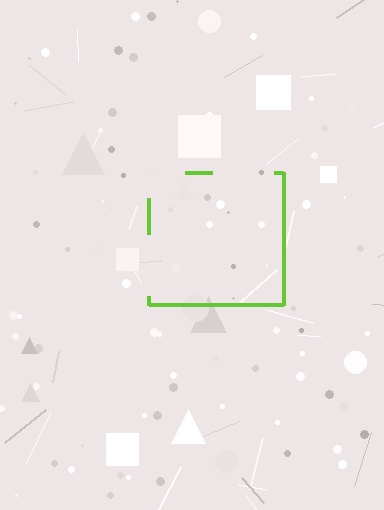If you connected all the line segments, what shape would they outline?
They would outline a square.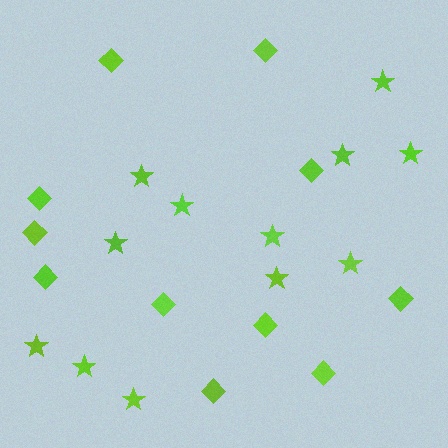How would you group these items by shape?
There are 2 groups: one group of diamonds (11) and one group of stars (12).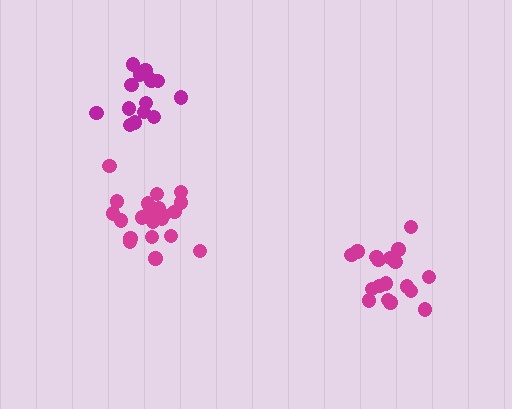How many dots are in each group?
Group 1: 18 dots, Group 2: 15 dots, Group 3: 21 dots (54 total).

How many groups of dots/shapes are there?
There are 3 groups.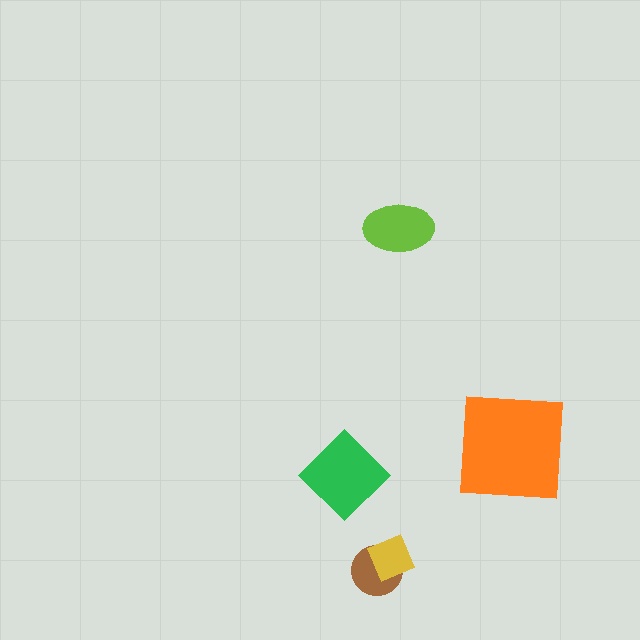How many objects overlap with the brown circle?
1 object overlaps with the brown circle.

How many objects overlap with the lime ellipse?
0 objects overlap with the lime ellipse.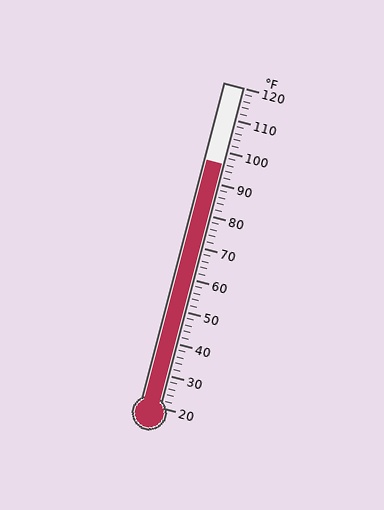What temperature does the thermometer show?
The thermometer shows approximately 96°F.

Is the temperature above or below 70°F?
The temperature is above 70°F.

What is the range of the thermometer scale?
The thermometer scale ranges from 20°F to 120°F.